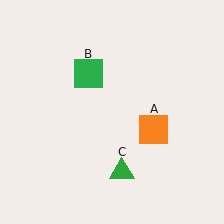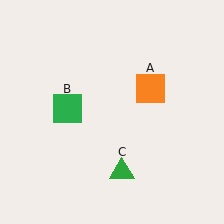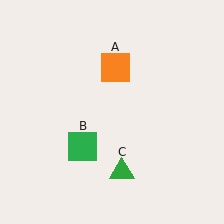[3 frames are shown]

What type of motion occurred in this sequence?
The orange square (object A), green square (object B) rotated counterclockwise around the center of the scene.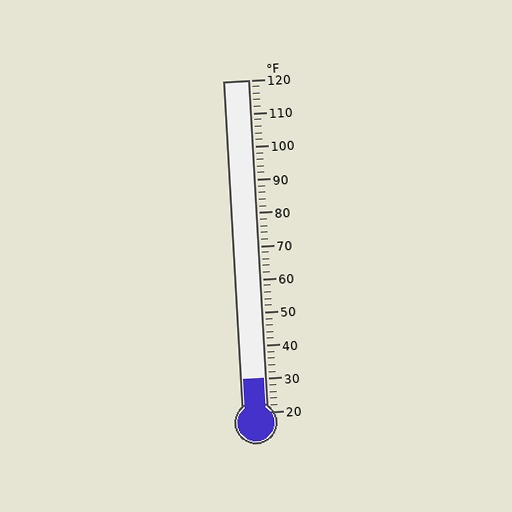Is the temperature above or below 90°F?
The temperature is below 90°F.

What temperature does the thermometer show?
The thermometer shows approximately 30°F.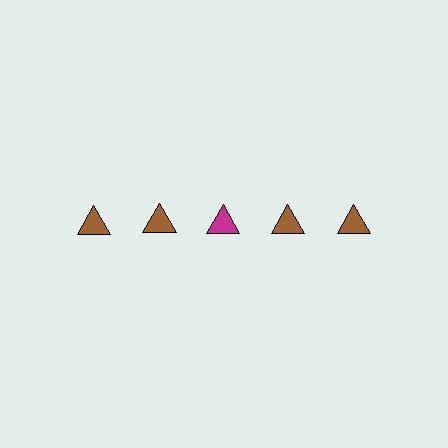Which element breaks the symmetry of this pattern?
The magenta triangle in the top row, center column breaks the symmetry. All other shapes are brown triangles.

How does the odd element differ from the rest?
It has a different color: magenta instead of brown.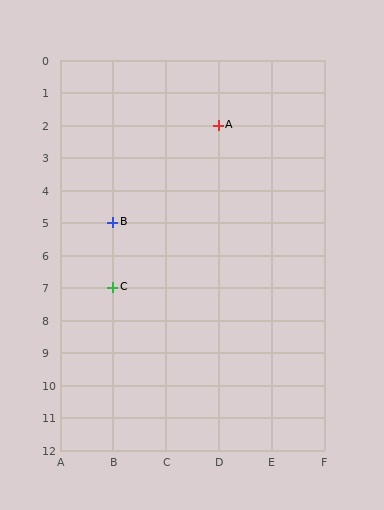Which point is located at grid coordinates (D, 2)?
Point A is at (D, 2).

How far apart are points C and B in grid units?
Points C and B are 2 rows apart.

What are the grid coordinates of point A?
Point A is at grid coordinates (D, 2).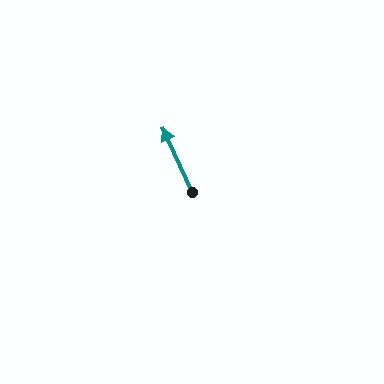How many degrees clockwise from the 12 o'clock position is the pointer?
Approximately 335 degrees.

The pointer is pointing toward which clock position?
Roughly 11 o'clock.